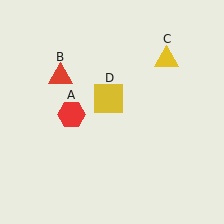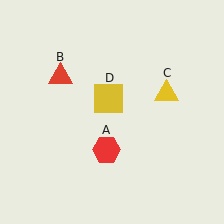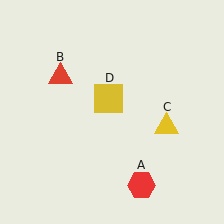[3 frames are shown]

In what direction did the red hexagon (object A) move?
The red hexagon (object A) moved down and to the right.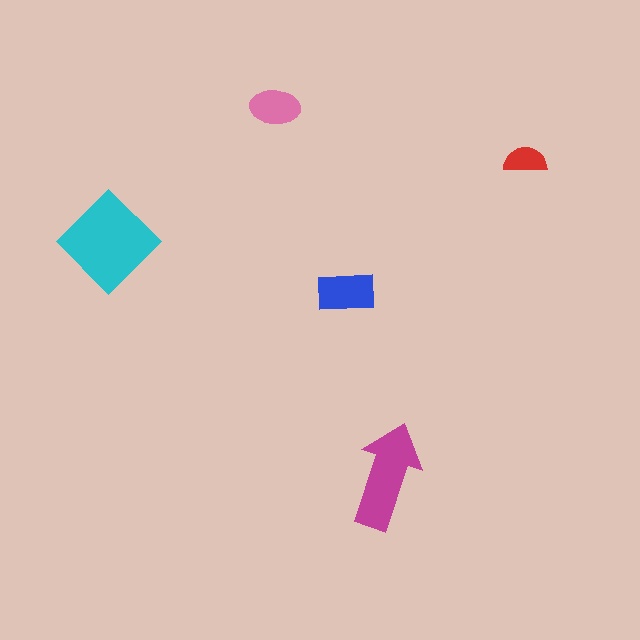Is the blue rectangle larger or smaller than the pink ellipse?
Larger.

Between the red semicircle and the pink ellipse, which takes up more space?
The pink ellipse.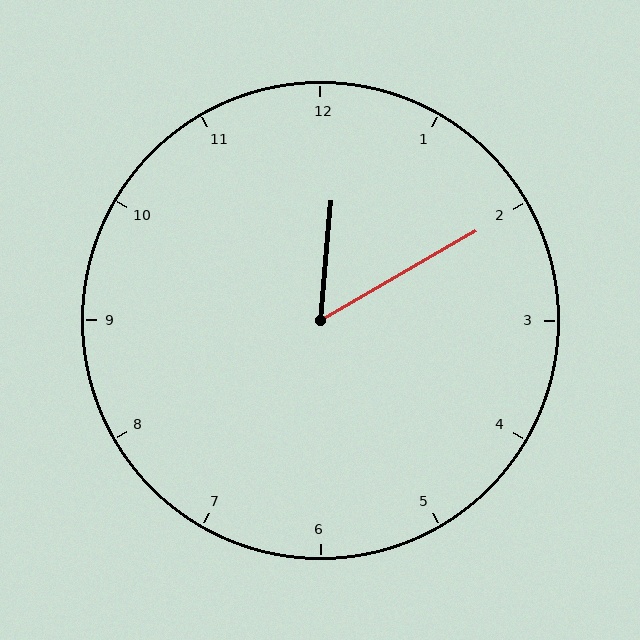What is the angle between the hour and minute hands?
Approximately 55 degrees.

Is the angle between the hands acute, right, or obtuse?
It is acute.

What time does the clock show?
12:10.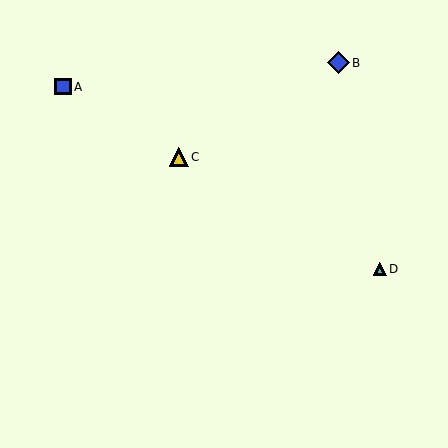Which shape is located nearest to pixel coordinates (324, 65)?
The blue diamond (labeled B) at (338, 63) is nearest to that location.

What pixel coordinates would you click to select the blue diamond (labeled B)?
Click at (338, 63) to select the blue diamond B.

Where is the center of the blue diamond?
The center of the blue diamond is at (338, 63).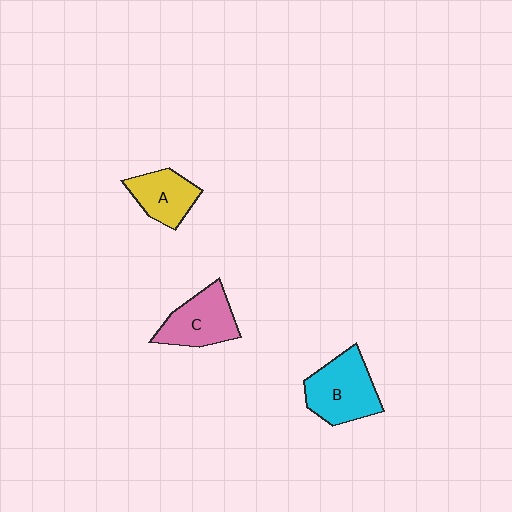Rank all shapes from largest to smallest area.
From largest to smallest: B (cyan), C (pink), A (yellow).